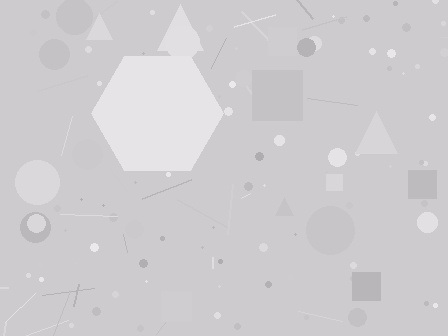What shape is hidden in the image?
A hexagon is hidden in the image.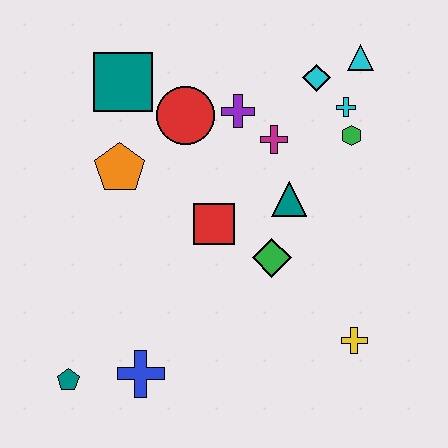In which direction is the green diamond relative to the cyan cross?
The green diamond is below the cyan cross.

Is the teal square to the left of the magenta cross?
Yes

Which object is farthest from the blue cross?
The cyan triangle is farthest from the blue cross.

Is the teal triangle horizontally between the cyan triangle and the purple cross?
Yes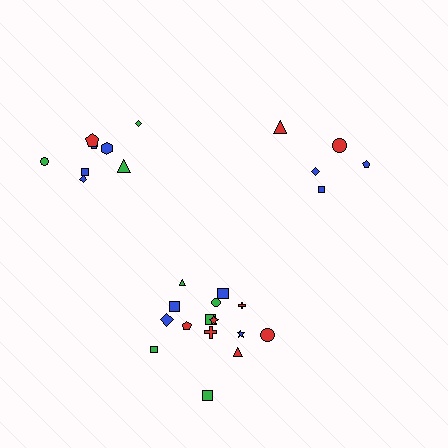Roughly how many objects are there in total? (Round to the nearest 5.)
Roughly 30 objects in total.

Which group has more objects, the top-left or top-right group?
The top-left group.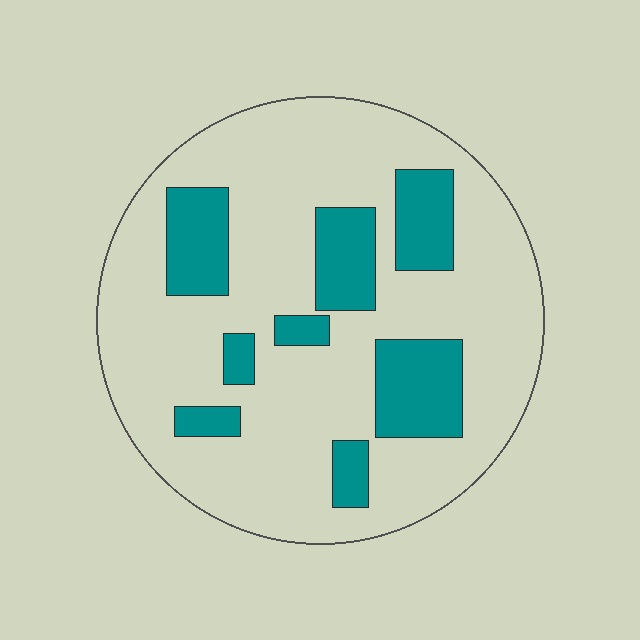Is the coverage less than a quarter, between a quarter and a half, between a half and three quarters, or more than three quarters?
Less than a quarter.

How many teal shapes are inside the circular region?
8.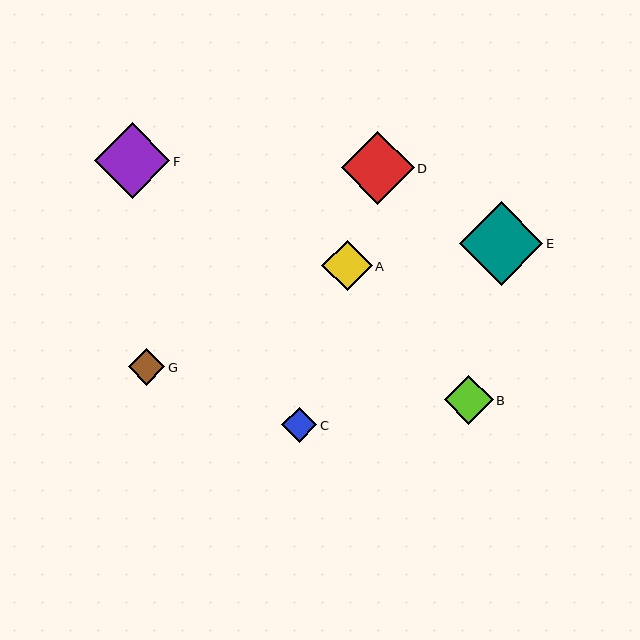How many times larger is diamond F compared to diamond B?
Diamond F is approximately 1.5 times the size of diamond B.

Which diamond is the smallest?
Diamond C is the smallest with a size of approximately 35 pixels.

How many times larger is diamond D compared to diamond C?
Diamond D is approximately 2.1 times the size of diamond C.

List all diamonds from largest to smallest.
From largest to smallest: E, F, D, A, B, G, C.